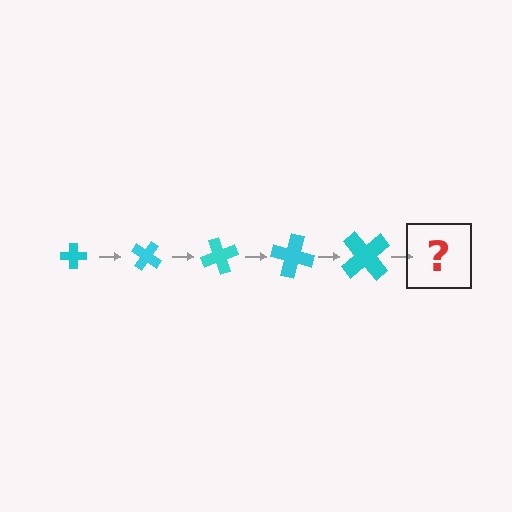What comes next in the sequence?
The next element should be a cross, larger than the previous one and rotated 175 degrees from the start.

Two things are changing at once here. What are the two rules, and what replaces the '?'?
The two rules are that the cross grows larger each step and it rotates 35 degrees each step. The '?' should be a cross, larger than the previous one and rotated 175 degrees from the start.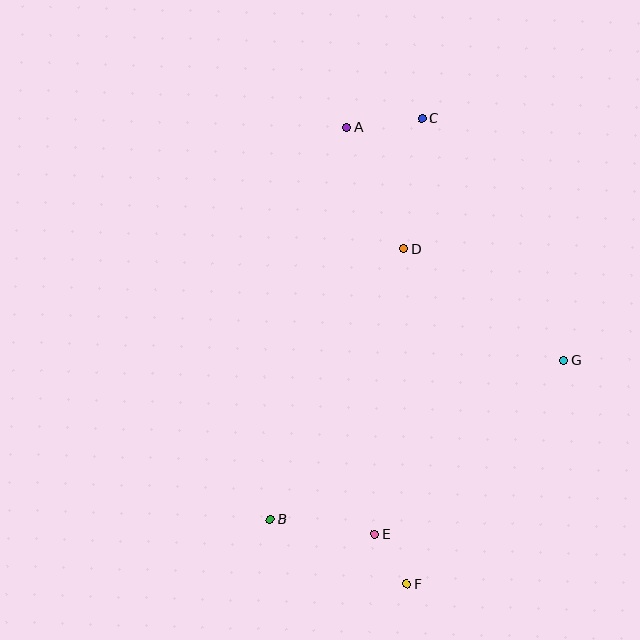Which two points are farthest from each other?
Points C and F are farthest from each other.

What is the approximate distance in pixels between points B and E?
The distance between B and E is approximately 106 pixels.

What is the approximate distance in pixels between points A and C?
The distance between A and C is approximately 76 pixels.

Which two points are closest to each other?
Points E and F are closest to each other.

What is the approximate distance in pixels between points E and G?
The distance between E and G is approximately 257 pixels.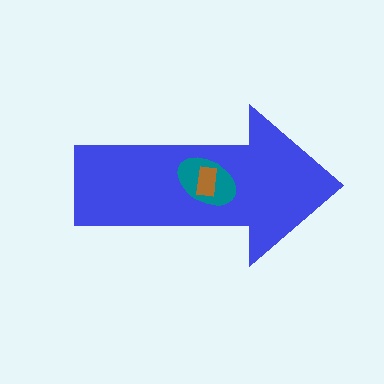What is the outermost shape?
The blue arrow.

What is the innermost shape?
The brown rectangle.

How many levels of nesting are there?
3.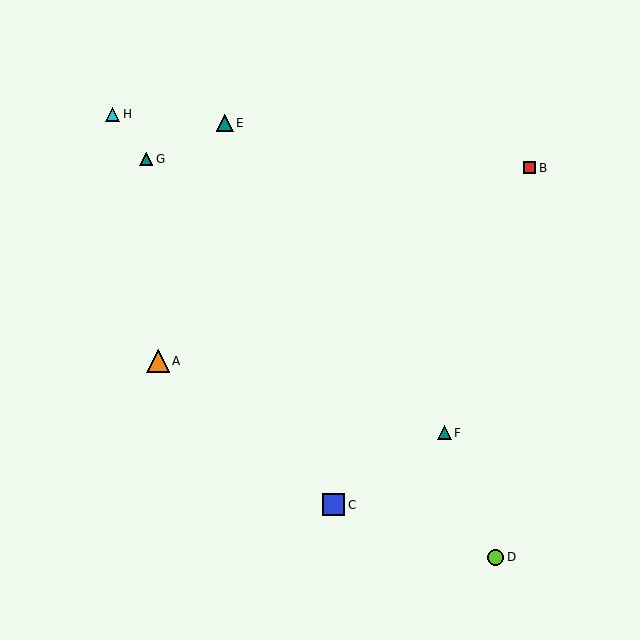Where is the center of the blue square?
The center of the blue square is at (334, 505).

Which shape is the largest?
The orange triangle (labeled A) is the largest.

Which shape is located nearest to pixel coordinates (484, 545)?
The lime circle (labeled D) at (496, 557) is nearest to that location.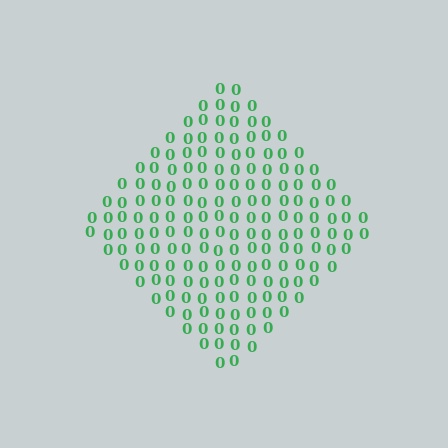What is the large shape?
The large shape is a diamond.